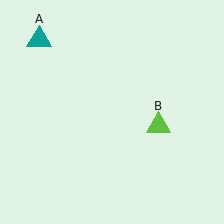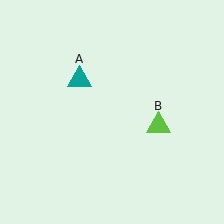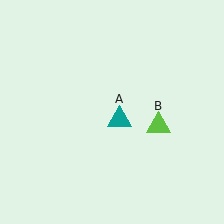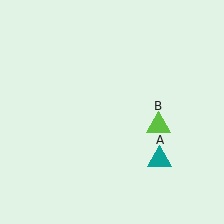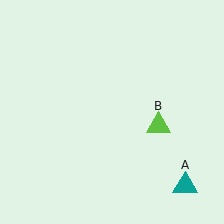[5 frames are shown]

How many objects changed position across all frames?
1 object changed position: teal triangle (object A).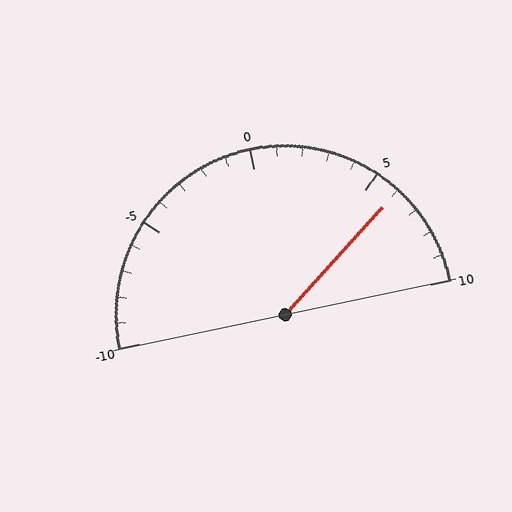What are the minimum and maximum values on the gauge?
The gauge ranges from -10 to 10.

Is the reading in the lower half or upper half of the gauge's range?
The reading is in the upper half of the range (-10 to 10).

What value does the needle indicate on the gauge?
The needle indicates approximately 6.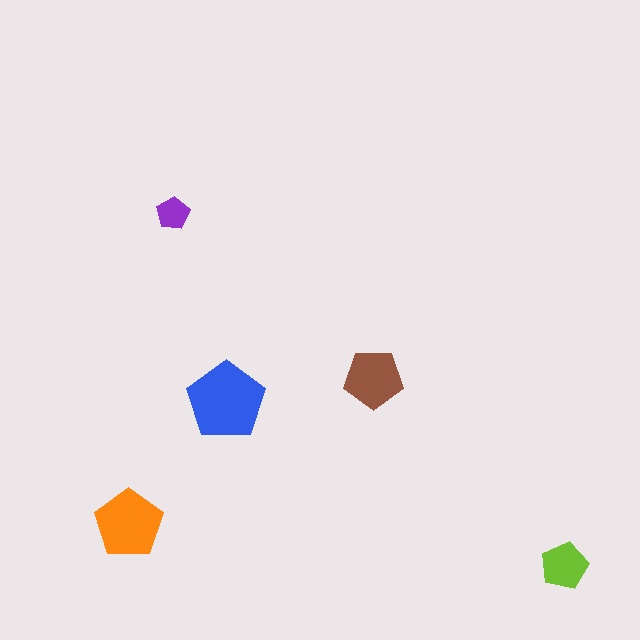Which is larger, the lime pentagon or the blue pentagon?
The blue one.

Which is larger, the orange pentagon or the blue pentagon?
The blue one.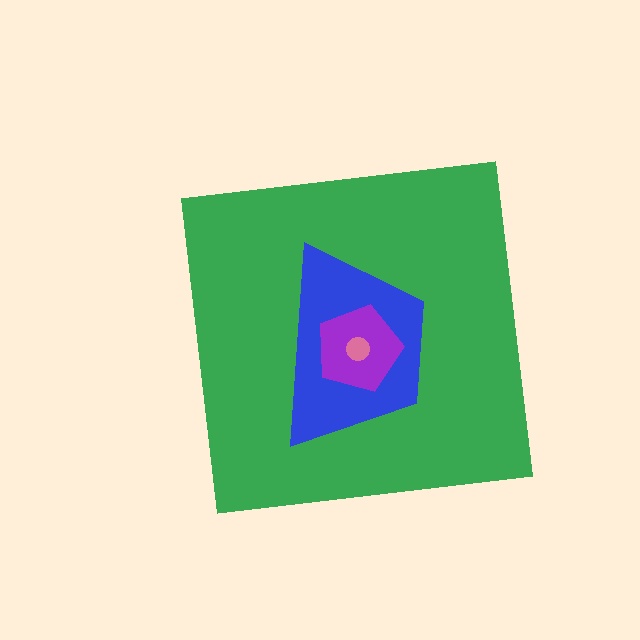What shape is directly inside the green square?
The blue trapezoid.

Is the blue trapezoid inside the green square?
Yes.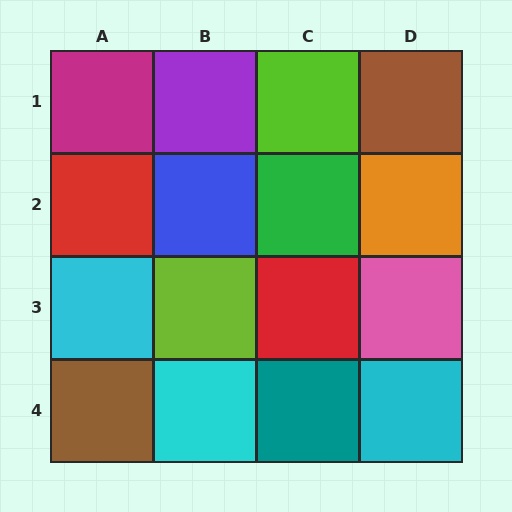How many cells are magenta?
1 cell is magenta.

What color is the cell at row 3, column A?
Cyan.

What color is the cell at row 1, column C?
Lime.